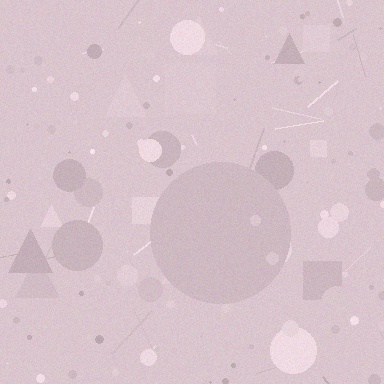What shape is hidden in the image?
A circle is hidden in the image.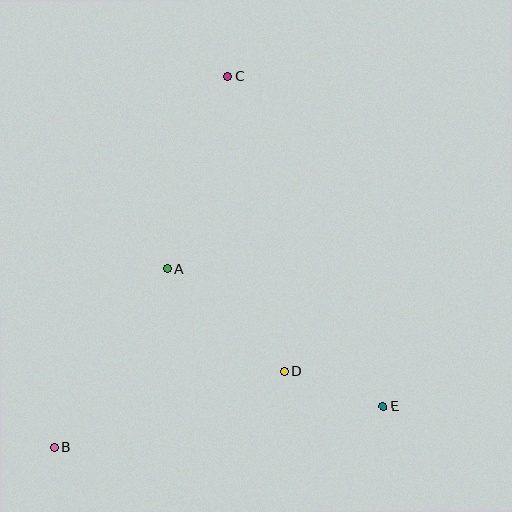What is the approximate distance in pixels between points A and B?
The distance between A and B is approximately 211 pixels.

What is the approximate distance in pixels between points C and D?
The distance between C and D is approximately 300 pixels.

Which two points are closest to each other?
Points D and E are closest to each other.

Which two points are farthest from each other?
Points B and C are farthest from each other.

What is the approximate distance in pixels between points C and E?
The distance between C and E is approximately 364 pixels.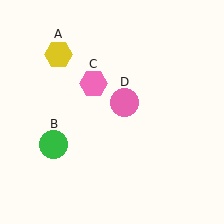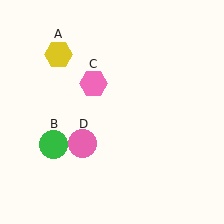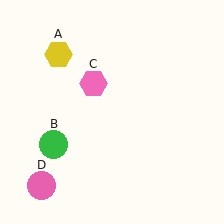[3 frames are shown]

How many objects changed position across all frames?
1 object changed position: pink circle (object D).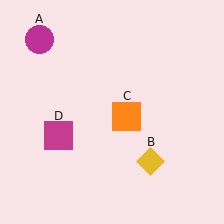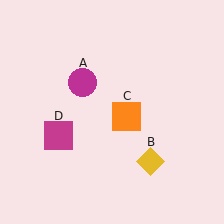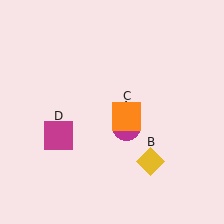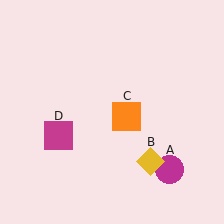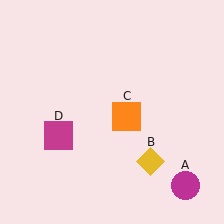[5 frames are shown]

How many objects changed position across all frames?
1 object changed position: magenta circle (object A).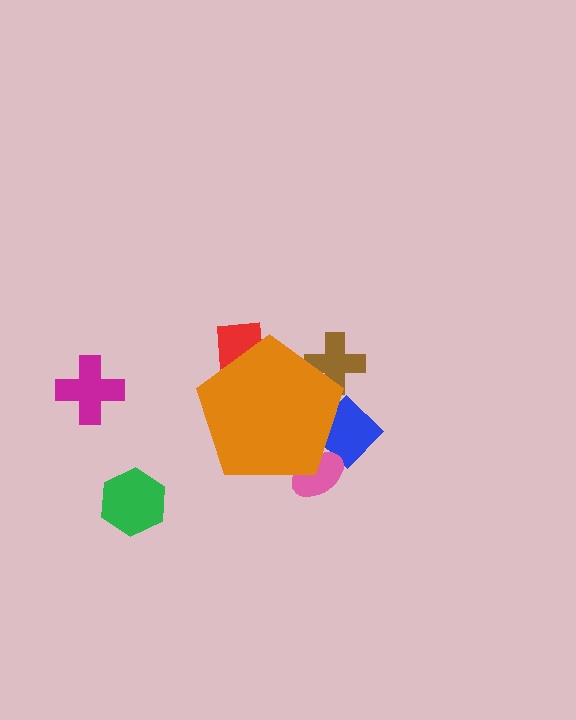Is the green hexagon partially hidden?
No, the green hexagon is fully visible.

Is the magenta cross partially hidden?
No, the magenta cross is fully visible.